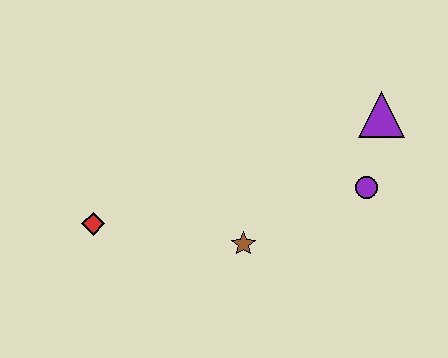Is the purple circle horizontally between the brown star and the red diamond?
No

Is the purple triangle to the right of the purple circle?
Yes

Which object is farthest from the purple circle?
The red diamond is farthest from the purple circle.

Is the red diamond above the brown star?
Yes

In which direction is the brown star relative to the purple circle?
The brown star is to the left of the purple circle.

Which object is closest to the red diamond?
The brown star is closest to the red diamond.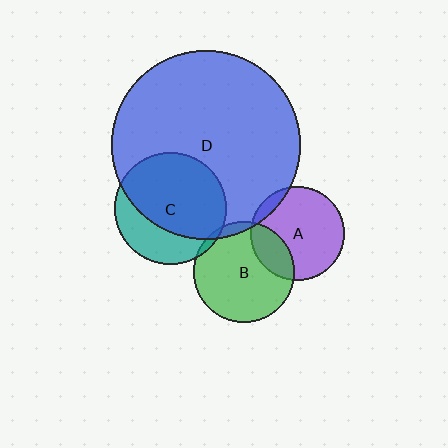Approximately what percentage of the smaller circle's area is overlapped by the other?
Approximately 20%.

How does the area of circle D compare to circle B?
Approximately 3.5 times.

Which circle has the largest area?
Circle D (blue).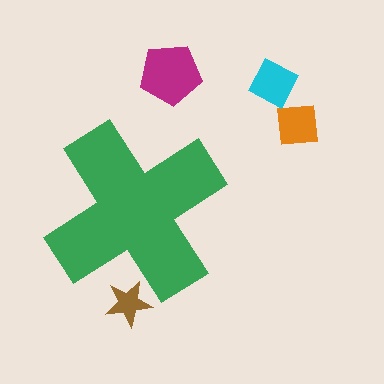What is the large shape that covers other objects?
A green cross.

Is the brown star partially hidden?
Yes, the brown star is partially hidden behind the green cross.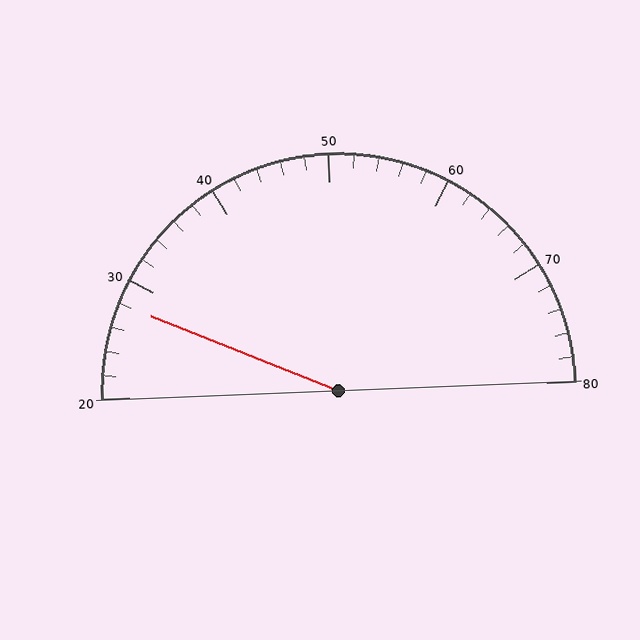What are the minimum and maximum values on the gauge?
The gauge ranges from 20 to 80.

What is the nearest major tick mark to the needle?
The nearest major tick mark is 30.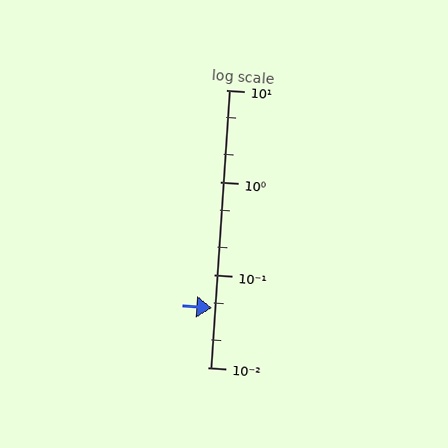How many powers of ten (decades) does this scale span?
The scale spans 3 decades, from 0.01 to 10.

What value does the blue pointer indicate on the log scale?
The pointer indicates approximately 0.044.